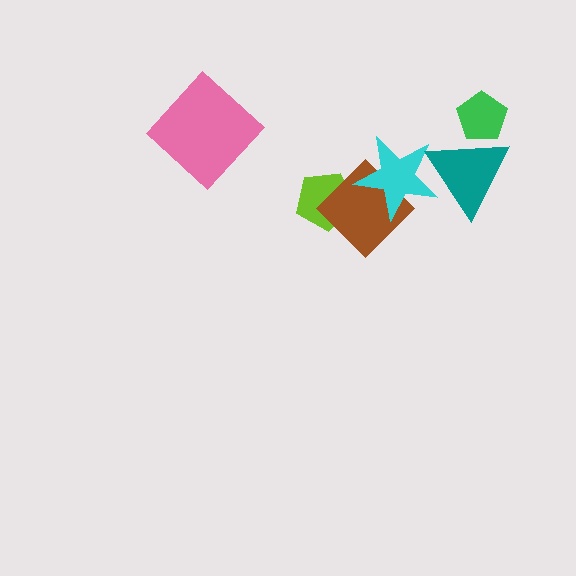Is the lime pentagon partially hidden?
Yes, it is partially covered by another shape.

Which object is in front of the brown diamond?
The cyan star is in front of the brown diamond.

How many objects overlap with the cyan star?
2 objects overlap with the cyan star.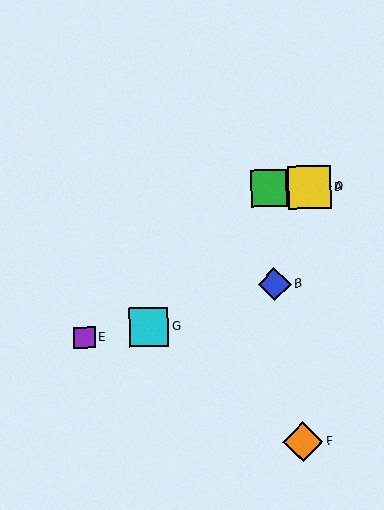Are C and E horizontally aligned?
No, C is at y≈188 and E is at y≈338.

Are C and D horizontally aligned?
Yes, both are at y≈188.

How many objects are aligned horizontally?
3 objects (A, C, D) are aligned horizontally.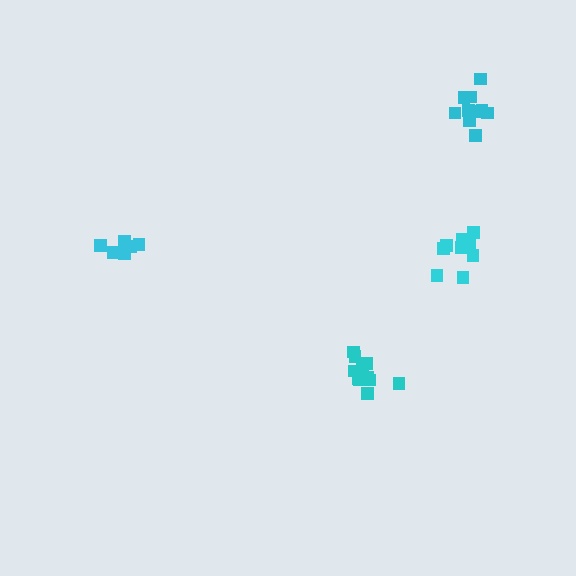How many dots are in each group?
Group 1: 12 dots, Group 2: 9 dots, Group 3: 10 dots, Group 4: 8 dots (39 total).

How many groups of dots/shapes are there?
There are 4 groups.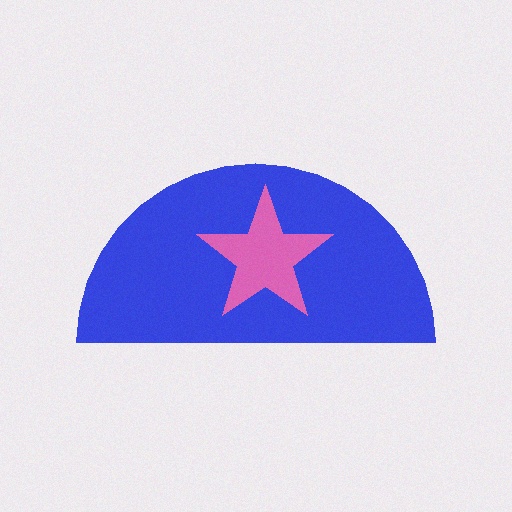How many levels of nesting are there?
2.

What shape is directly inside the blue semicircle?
The pink star.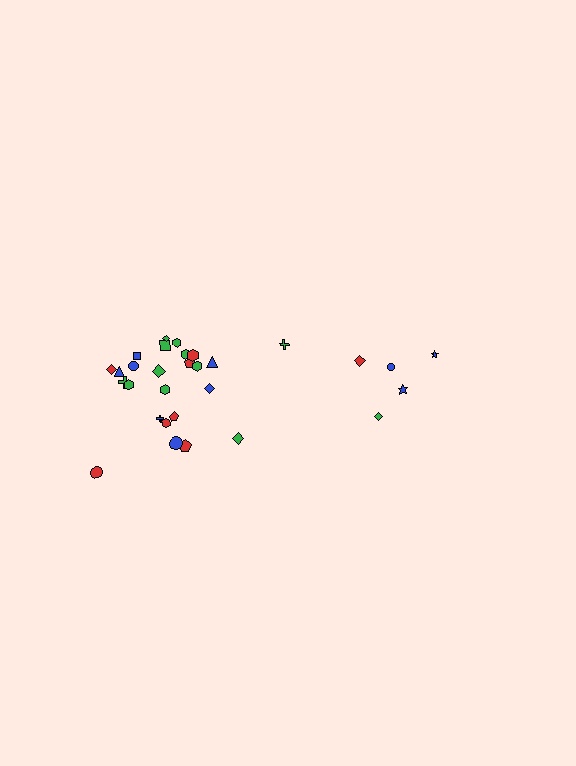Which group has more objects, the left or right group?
The left group.